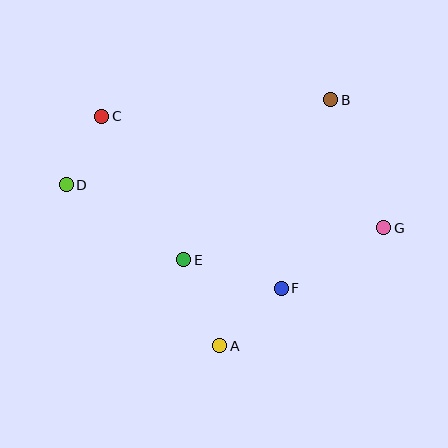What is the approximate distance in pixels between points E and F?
The distance between E and F is approximately 102 pixels.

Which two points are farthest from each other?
Points D and G are farthest from each other.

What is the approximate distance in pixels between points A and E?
The distance between A and E is approximately 93 pixels.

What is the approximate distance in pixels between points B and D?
The distance between B and D is approximately 278 pixels.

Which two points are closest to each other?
Points C and D are closest to each other.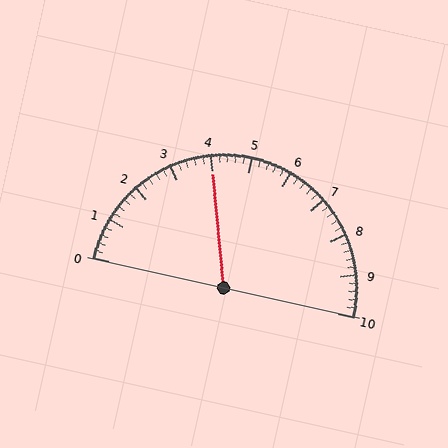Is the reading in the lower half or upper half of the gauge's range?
The reading is in the lower half of the range (0 to 10).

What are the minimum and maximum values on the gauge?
The gauge ranges from 0 to 10.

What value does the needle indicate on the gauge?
The needle indicates approximately 4.0.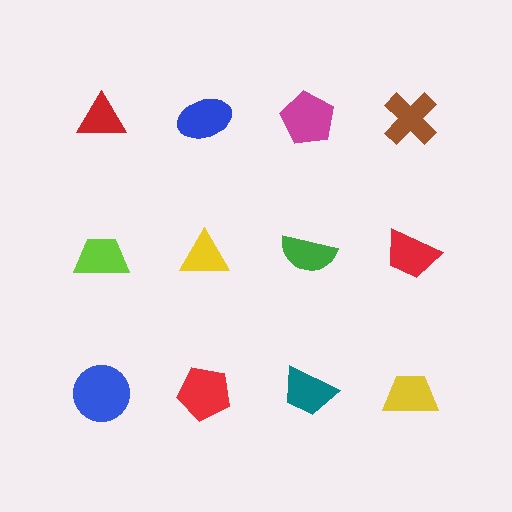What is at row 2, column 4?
A red trapezoid.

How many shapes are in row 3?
4 shapes.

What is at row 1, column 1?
A red triangle.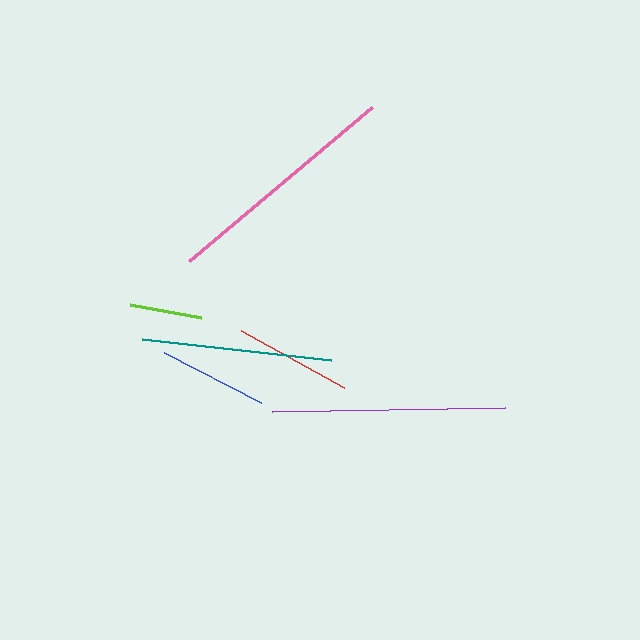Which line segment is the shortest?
The lime line is the shortest at approximately 72 pixels.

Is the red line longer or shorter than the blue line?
The red line is longer than the blue line.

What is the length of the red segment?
The red segment is approximately 117 pixels long.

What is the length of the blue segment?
The blue segment is approximately 109 pixels long.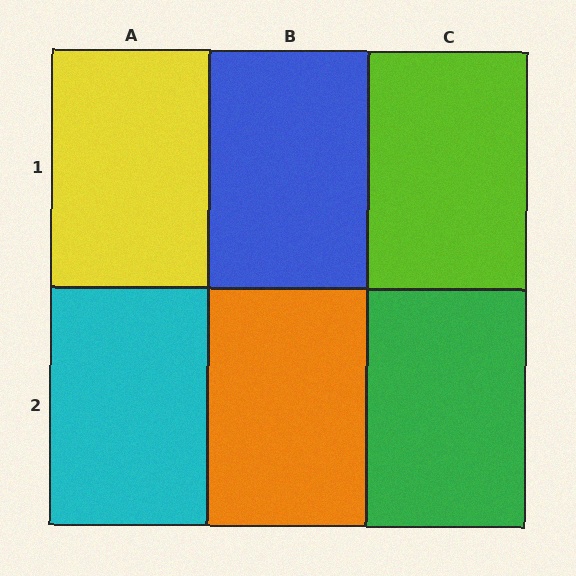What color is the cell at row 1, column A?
Yellow.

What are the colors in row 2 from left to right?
Cyan, orange, green.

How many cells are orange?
1 cell is orange.